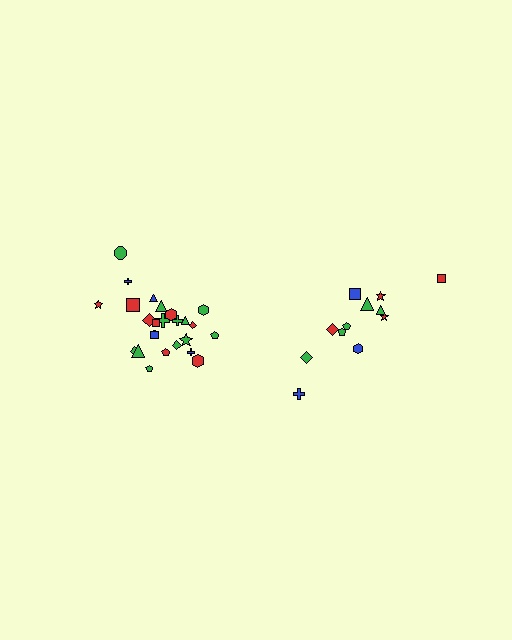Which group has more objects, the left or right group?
The left group.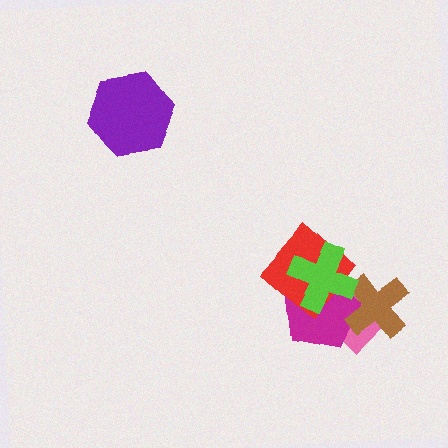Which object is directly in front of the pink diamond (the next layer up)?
The magenta pentagon is directly in front of the pink diamond.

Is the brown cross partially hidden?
Yes, it is partially covered by another shape.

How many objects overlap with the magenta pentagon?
4 objects overlap with the magenta pentagon.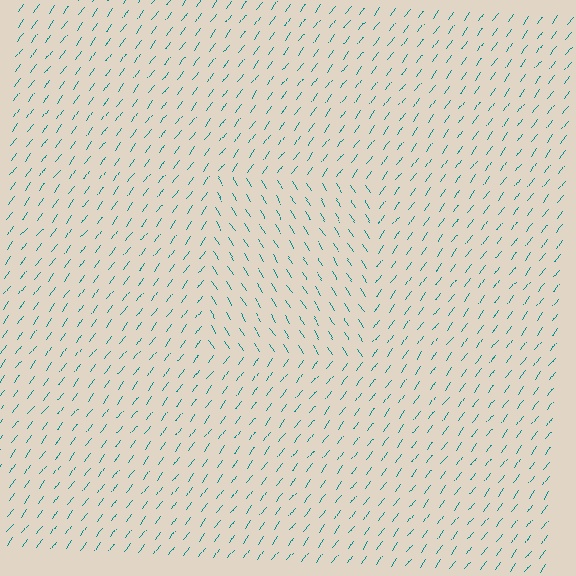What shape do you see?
I see a rectangle.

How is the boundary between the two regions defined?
The boundary is defined purely by a change in line orientation (approximately 69 degrees difference). All lines are the same color and thickness.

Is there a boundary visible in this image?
Yes, there is a texture boundary formed by a change in line orientation.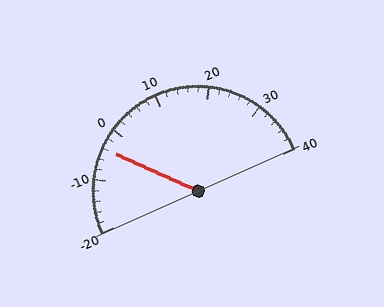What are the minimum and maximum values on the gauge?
The gauge ranges from -20 to 40.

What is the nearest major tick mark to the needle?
The nearest major tick mark is 0.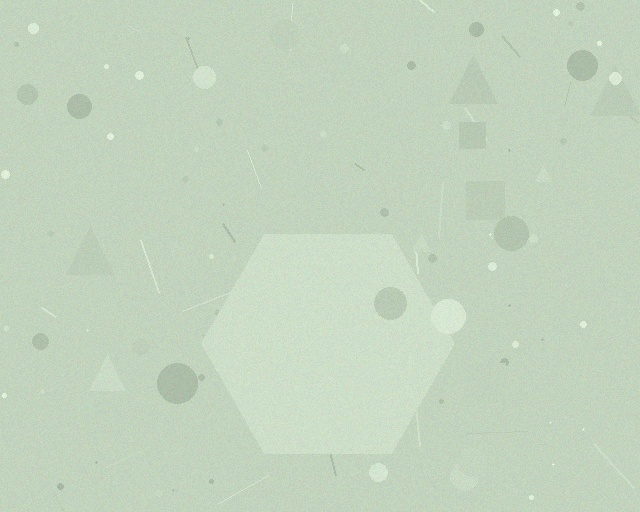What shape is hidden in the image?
A hexagon is hidden in the image.